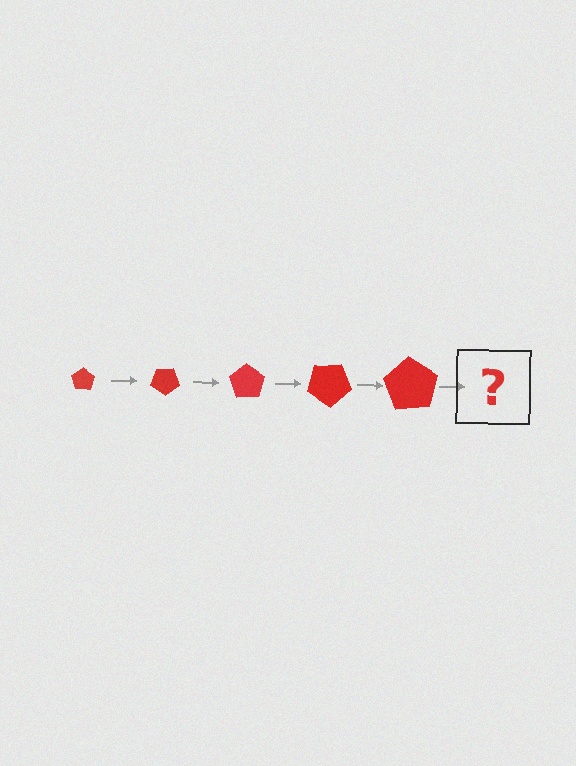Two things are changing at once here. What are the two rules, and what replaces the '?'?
The two rules are that the pentagon grows larger each step and it rotates 35 degrees each step. The '?' should be a pentagon, larger than the previous one and rotated 175 degrees from the start.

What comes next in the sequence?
The next element should be a pentagon, larger than the previous one and rotated 175 degrees from the start.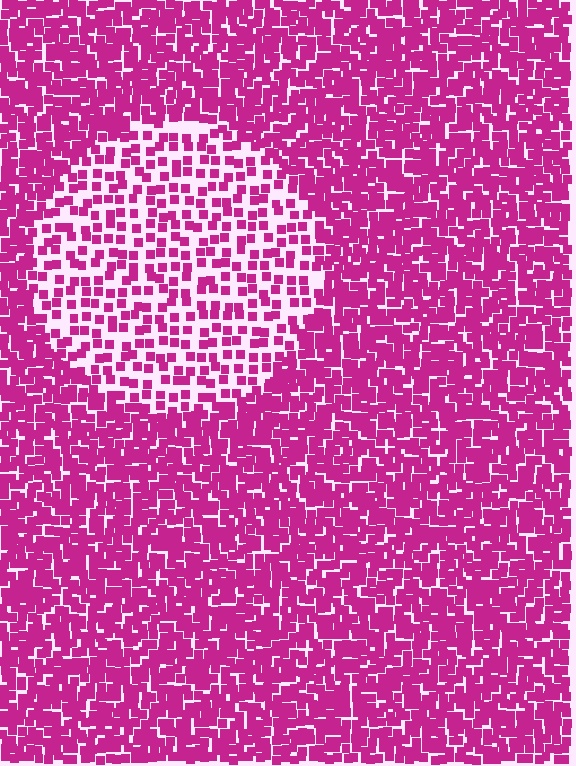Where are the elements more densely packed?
The elements are more densely packed outside the circle boundary.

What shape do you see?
I see a circle.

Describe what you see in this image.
The image contains small magenta elements arranged at two different densities. A circle-shaped region is visible where the elements are less densely packed than the surrounding area.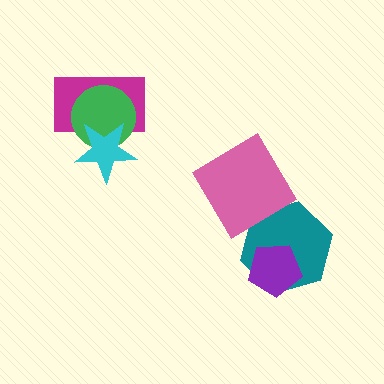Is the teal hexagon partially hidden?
Yes, it is partially covered by another shape.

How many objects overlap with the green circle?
2 objects overlap with the green circle.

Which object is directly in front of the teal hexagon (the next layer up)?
The purple pentagon is directly in front of the teal hexagon.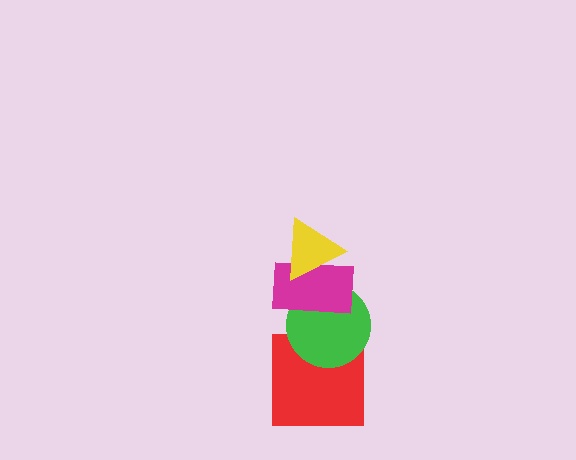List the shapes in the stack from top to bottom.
From top to bottom: the yellow triangle, the magenta rectangle, the green circle, the red square.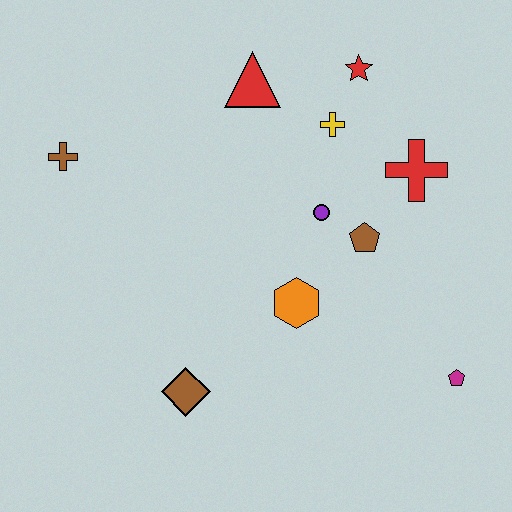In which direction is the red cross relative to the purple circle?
The red cross is to the right of the purple circle.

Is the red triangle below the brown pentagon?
No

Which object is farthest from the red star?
The brown diamond is farthest from the red star.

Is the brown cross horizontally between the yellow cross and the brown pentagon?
No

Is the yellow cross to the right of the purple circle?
Yes